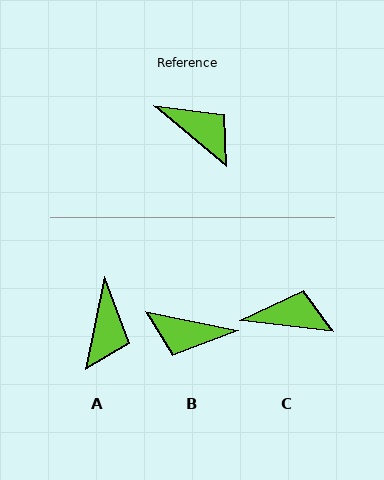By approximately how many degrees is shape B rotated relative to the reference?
Approximately 152 degrees clockwise.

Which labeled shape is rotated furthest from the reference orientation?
B, about 152 degrees away.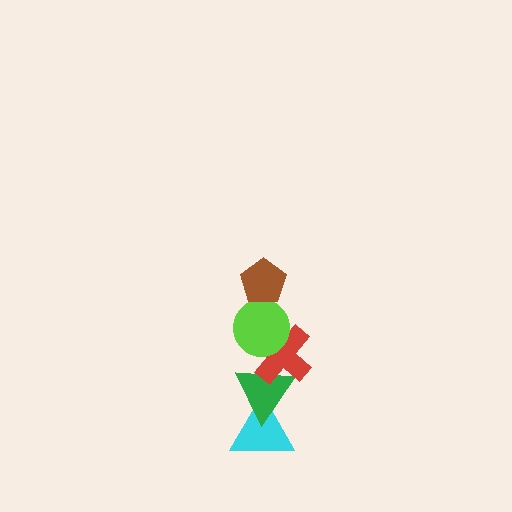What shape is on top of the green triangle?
The red cross is on top of the green triangle.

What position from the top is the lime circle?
The lime circle is 2nd from the top.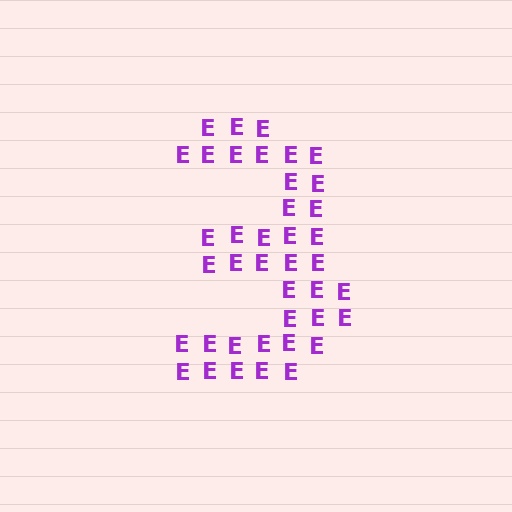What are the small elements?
The small elements are letter E's.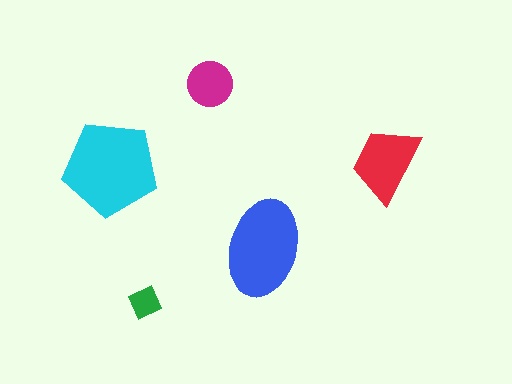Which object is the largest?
The cyan pentagon.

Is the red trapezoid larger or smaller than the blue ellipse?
Smaller.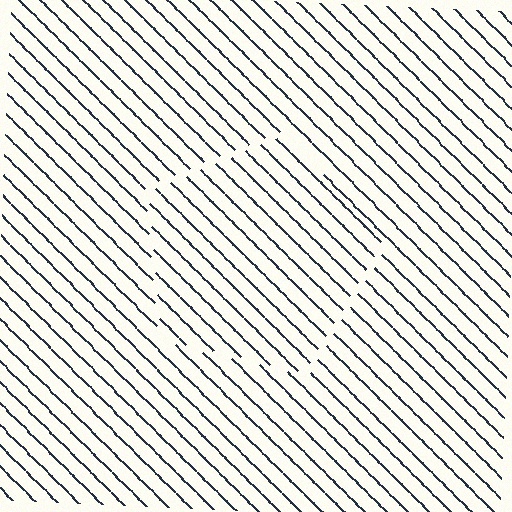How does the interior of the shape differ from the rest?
The interior of the shape contains the same grating, shifted by half a period — the contour is defined by the phase discontinuity where line-ends from the inner and outer gratings abut.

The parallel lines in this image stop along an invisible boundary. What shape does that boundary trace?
An illusory pentagon. The interior of the shape contains the same grating, shifted by half a period — the contour is defined by the phase discontinuity where line-ends from the inner and outer gratings abut.